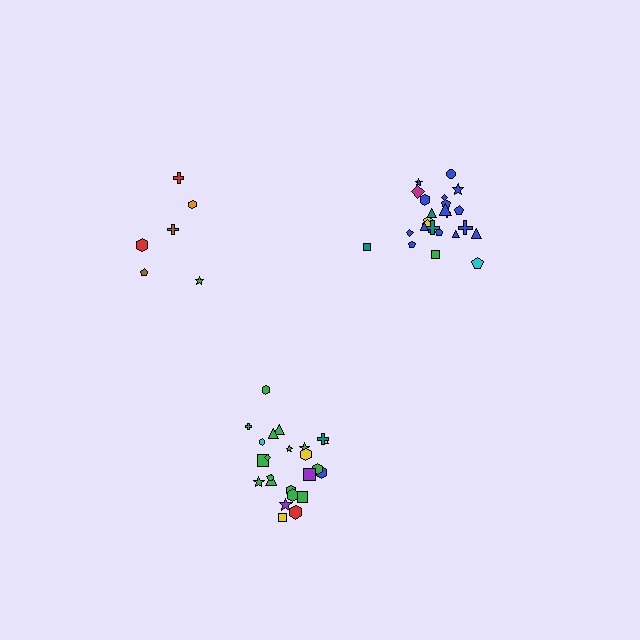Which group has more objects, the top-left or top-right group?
The top-right group.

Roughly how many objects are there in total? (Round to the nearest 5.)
Roughly 55 objects in total.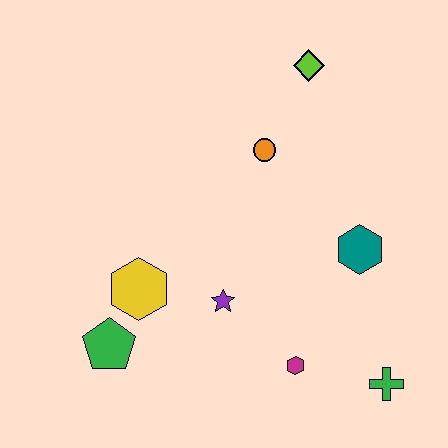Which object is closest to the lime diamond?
The orange circle is closest to the lime diamond.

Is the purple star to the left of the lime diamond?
Yes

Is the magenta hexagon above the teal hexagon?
No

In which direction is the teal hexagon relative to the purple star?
The teal hexagon is to the right of the purple star.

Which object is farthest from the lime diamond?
The green pentagon is farthest from the lime diamond.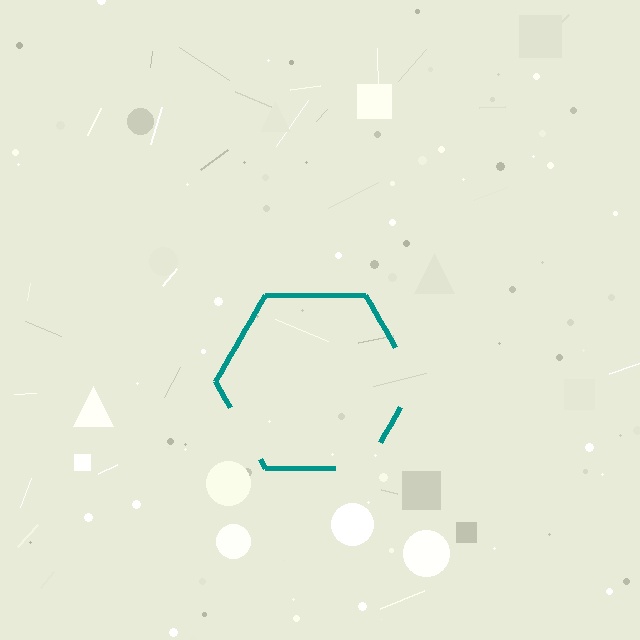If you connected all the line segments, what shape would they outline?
They would outline a hexagon.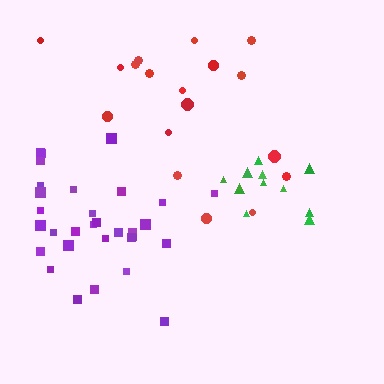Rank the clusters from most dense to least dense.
green, purple, red.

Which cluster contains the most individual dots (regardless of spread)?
Purple (33).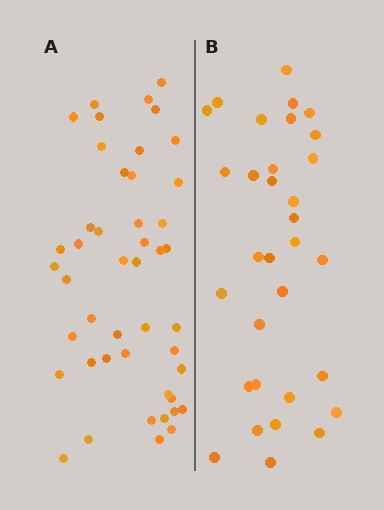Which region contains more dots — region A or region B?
Region A (the left region) has more dots.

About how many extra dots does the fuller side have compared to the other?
Region A has approximately 15 more dots than region B.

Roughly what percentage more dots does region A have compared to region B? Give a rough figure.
About 45% more.